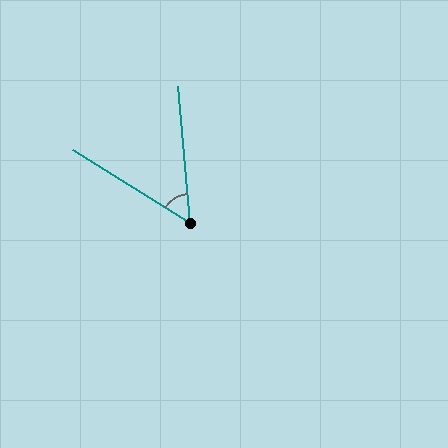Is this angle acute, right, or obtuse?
It is acute.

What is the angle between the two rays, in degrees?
Approximately 53 degrees.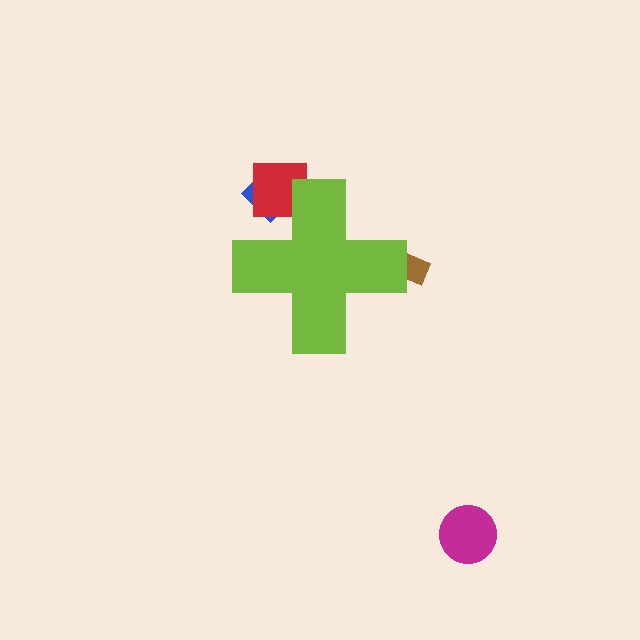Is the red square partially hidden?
Yes, the red square is partially hidden behind the lime cross.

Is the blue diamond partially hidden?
Yes, the blue diamond is partially hidden behind the lime cross.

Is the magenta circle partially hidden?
No, the magenta circle is fully visible.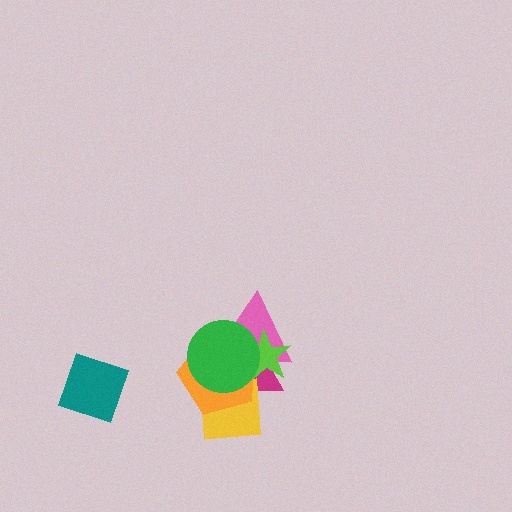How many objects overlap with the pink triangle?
5 objects overlap with the pink triangle.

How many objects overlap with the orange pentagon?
5 objects overlap with the orange pentagon.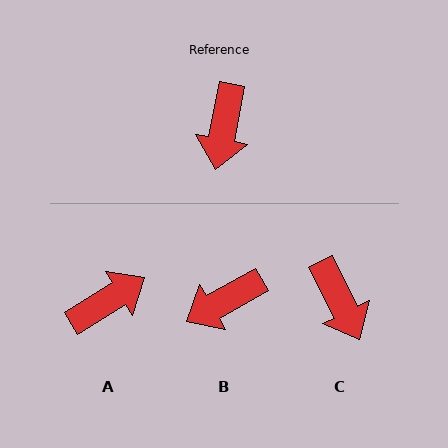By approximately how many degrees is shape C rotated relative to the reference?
Approximately 38 degrees counter-clockwise.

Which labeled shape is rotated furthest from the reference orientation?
A, about 133 degrees away.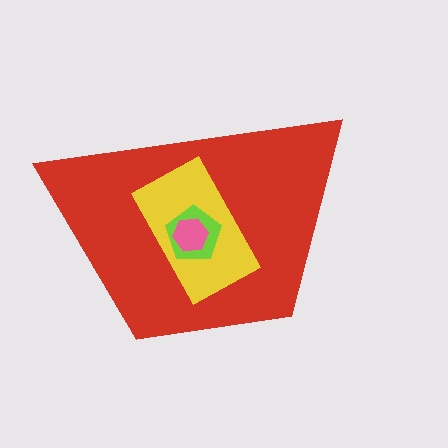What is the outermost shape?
The red trapezoid.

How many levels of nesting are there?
4.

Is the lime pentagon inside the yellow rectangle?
Yes.